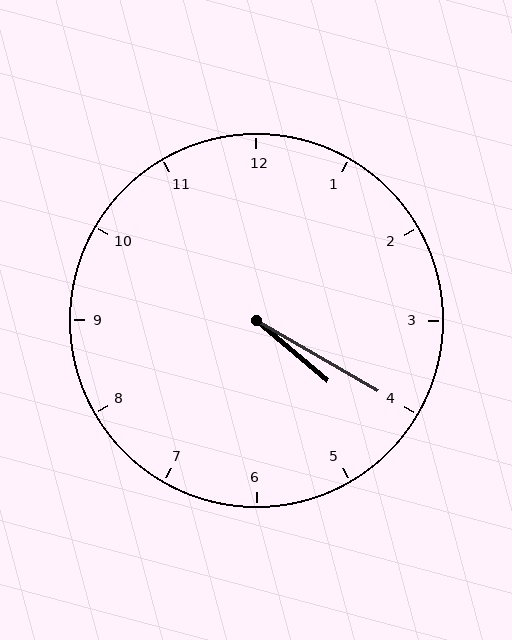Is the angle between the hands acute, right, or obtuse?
It is acute.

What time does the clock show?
4:20.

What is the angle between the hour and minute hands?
Approximately 10 degrees.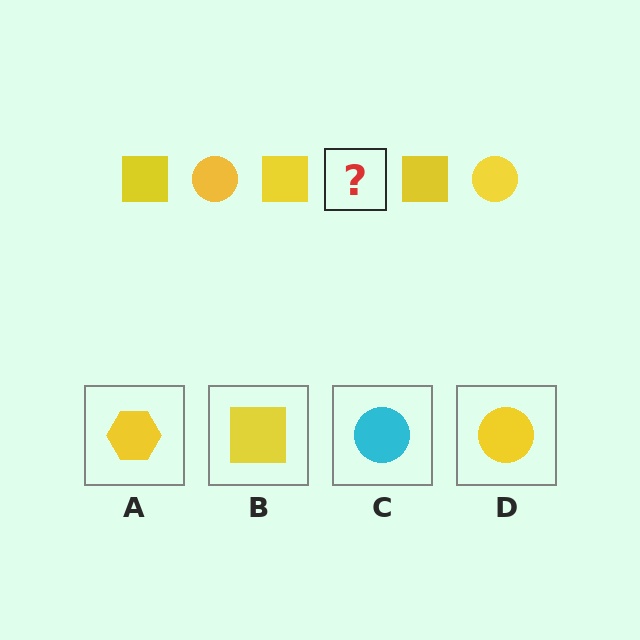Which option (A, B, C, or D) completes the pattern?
D.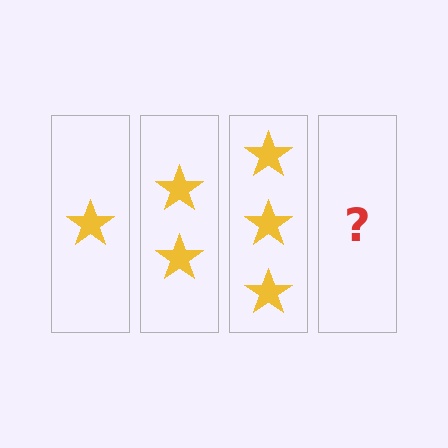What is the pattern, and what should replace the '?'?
The pattern is that each step adds one more star. The '?' should be 4 stars.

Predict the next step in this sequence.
The next step is 4 stars.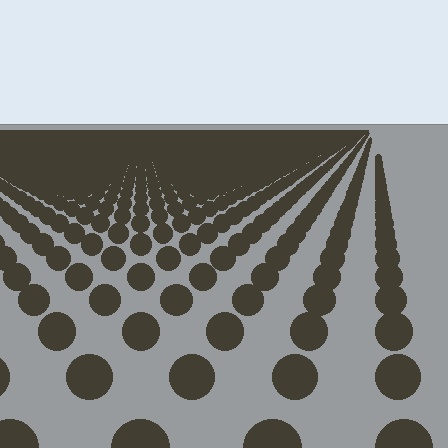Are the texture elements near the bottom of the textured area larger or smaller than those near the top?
Larger. Near the bottom, elements are closer to the viewer and appear at a bigger on-screen size.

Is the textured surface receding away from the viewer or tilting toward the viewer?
The surface is receding away from the viewer. Texture elements get smaller and denser toward the top.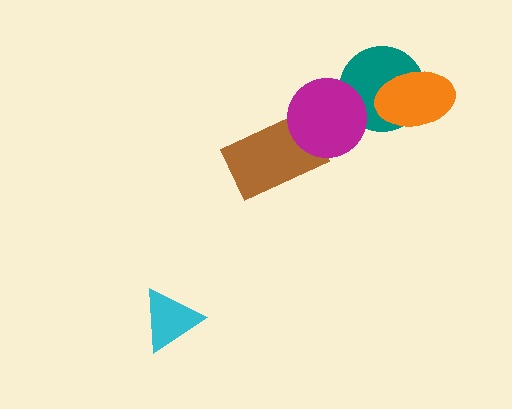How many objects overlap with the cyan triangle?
0 objects overlap with the cyan triangle.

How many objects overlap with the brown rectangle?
1 object overlaps with the brown rectangle.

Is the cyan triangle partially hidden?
No, no other shape covers it.